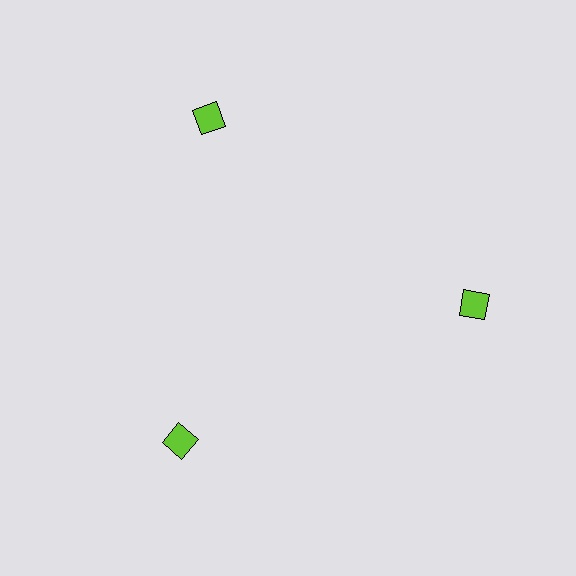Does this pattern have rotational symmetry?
Yes, this pattern has 3-fold rotational symmetry. It looks the same after rotating 120 degrees around the center.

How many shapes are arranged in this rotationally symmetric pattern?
There are 3 shapes, arranged in 3 groups of 1.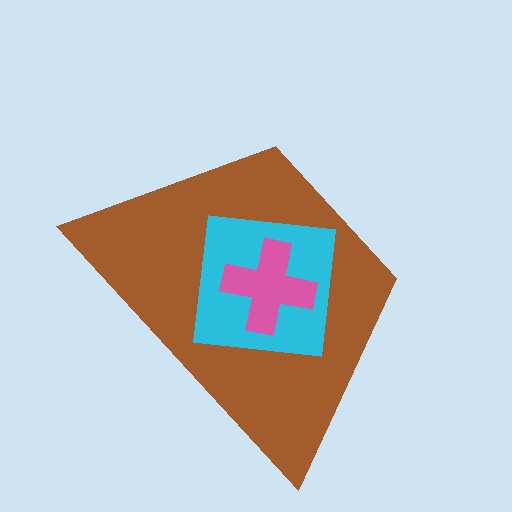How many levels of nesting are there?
3.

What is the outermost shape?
The brown trapezoid.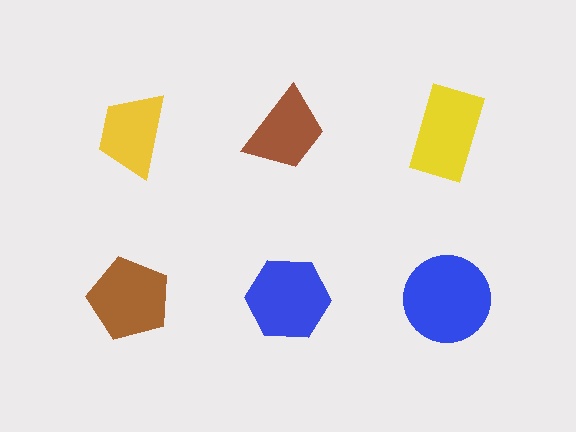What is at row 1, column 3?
A yellow rectangle.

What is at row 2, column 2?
A blue hexagon.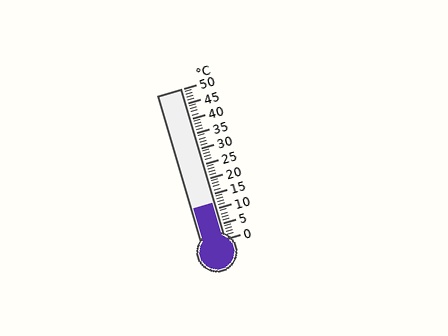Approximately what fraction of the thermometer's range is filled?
The thermometer is filled to approximately 25% of its range.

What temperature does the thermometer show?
The thermometer shows approximately 12°C.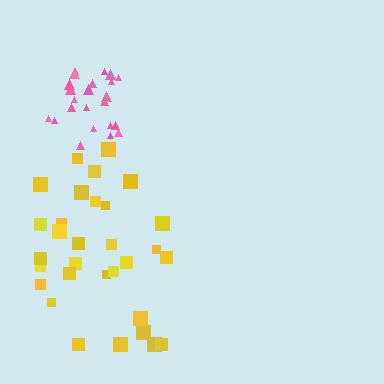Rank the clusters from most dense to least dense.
pink, yellow.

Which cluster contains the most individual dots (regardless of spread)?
Yellow (31).